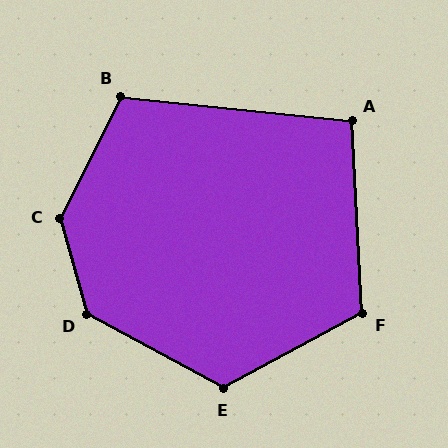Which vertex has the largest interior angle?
C, at approximately 138 degrees.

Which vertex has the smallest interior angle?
A, at approximately 99 degrees.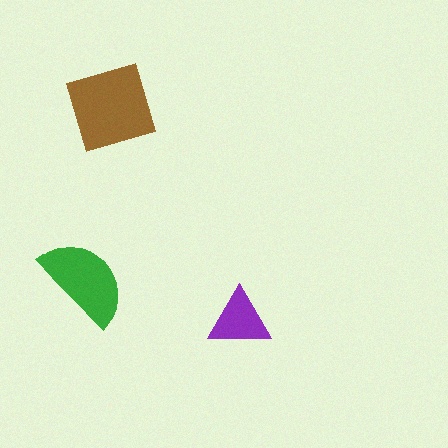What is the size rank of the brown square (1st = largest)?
1st.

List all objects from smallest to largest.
The purple triangle, the green semicircle, the brown square.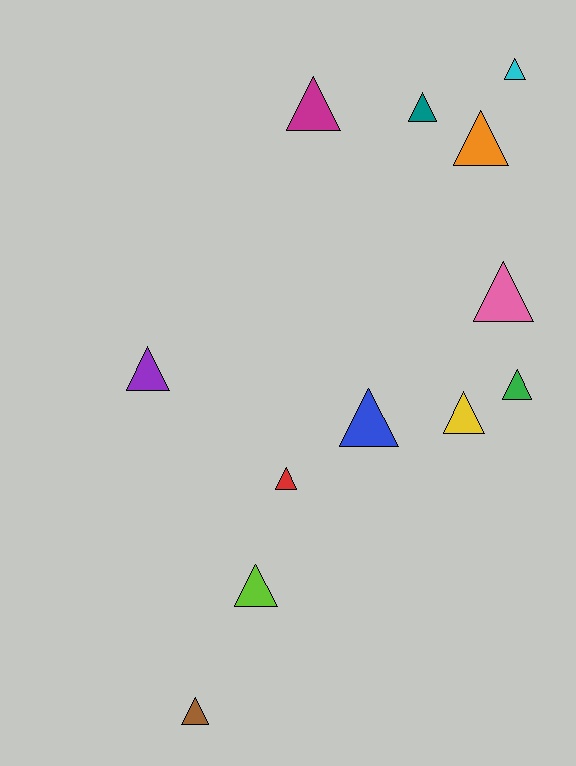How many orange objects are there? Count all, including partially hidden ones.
There is 1 orange object.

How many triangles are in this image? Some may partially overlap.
There are 12 triangles.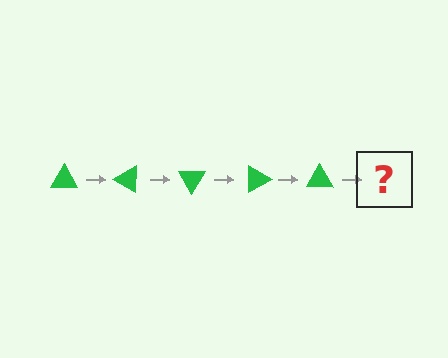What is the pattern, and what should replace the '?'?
The pattern is that the triangle rotates 30 degrees each step. The '?' should be a green triangle rotated 150 degrees.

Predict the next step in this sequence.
The next step is a green triangle rotated 150 degrees.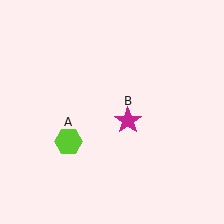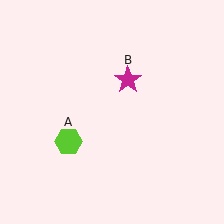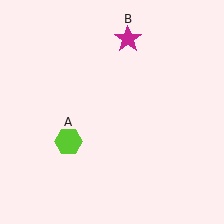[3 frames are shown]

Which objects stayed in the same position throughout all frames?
Lime hexagon (object A) remained stationary.